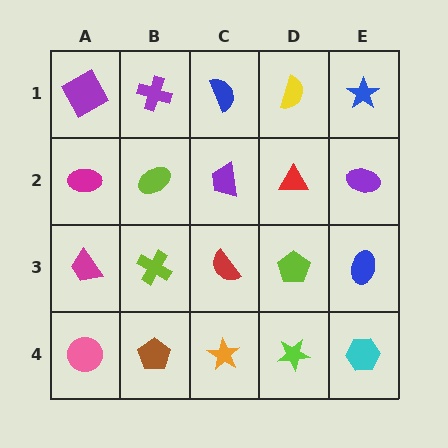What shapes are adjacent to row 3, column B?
A lime ellipse (row 2, column B), a brown pentagon (row 4, column B), a magenta trapezoid (row 3, column A), a red semicircle (row 3, column C).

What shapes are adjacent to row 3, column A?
A magenta ellipse (row 2, column A), a pink circle (row 4, column A), a lime cross (row 3, column B).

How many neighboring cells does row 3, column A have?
3.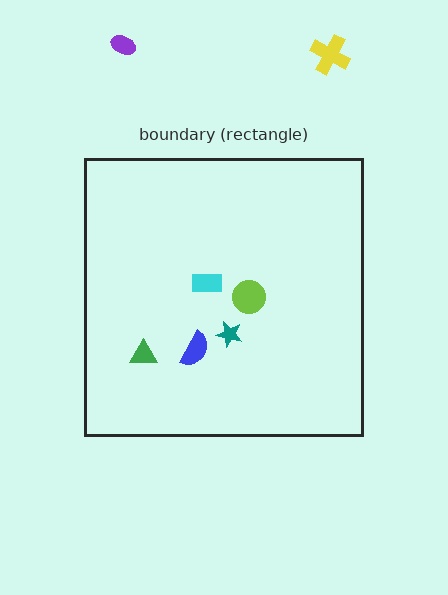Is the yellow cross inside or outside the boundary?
Outside.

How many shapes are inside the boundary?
5 inside, 2 outside.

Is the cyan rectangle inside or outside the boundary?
Inside.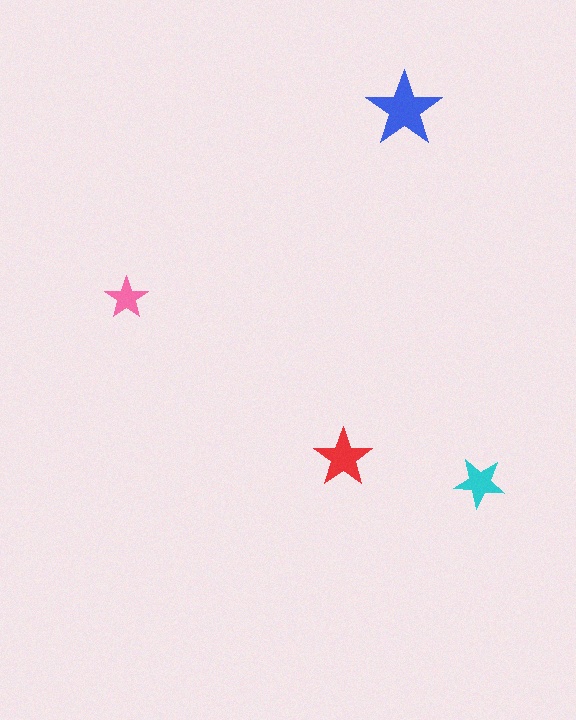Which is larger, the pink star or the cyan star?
The cyan one.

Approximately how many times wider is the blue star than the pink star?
About 2 times wider.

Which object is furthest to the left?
The pink star is leftmost.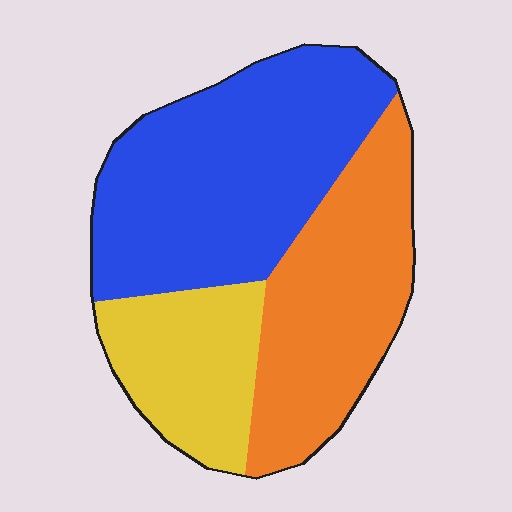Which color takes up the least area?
Yellow, at roughly 20%.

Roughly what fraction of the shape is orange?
Orange takes up about one third (1/3) of the shape.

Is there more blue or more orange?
Blue.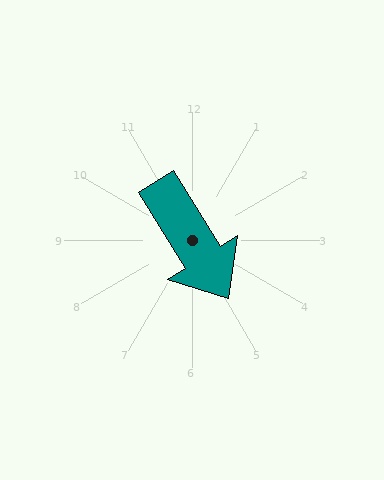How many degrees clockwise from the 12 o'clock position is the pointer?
Approximately 148 degrees.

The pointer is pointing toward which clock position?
Roughly 5 o'clock.